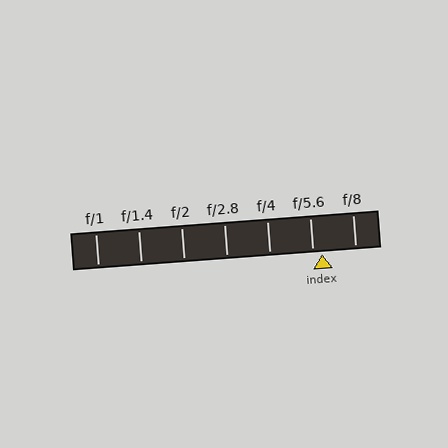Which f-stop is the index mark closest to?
The index mark is closest to f/5.6.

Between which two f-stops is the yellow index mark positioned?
The index mark is between f/5.6 and f/8.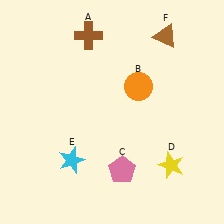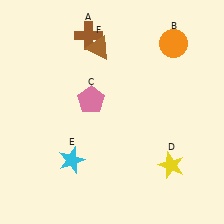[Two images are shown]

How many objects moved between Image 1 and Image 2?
3 objects moved between the two images.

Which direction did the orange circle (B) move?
The orange circle (B) moved up.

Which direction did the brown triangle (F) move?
The brown triangle (F) moved left.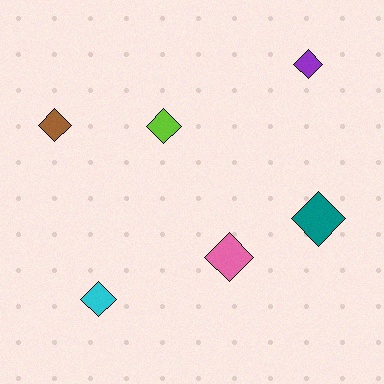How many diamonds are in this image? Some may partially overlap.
There are 6 diamonds.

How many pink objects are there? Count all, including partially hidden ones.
There is 1 pink object.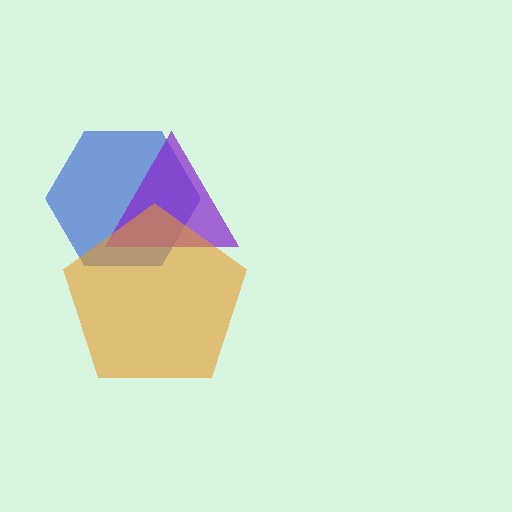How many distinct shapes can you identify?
There are 3 distinct shapes: a blue hexagon, a purple triangle, an orange pentagon.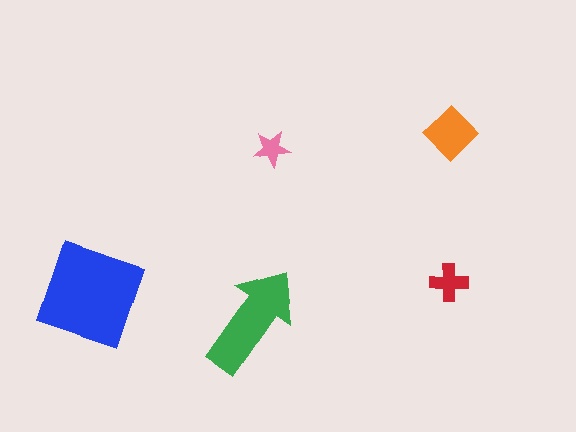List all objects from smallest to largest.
The pink star, the red cross, the orange diamond, the green arrow, the blue square.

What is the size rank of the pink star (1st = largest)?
5th.